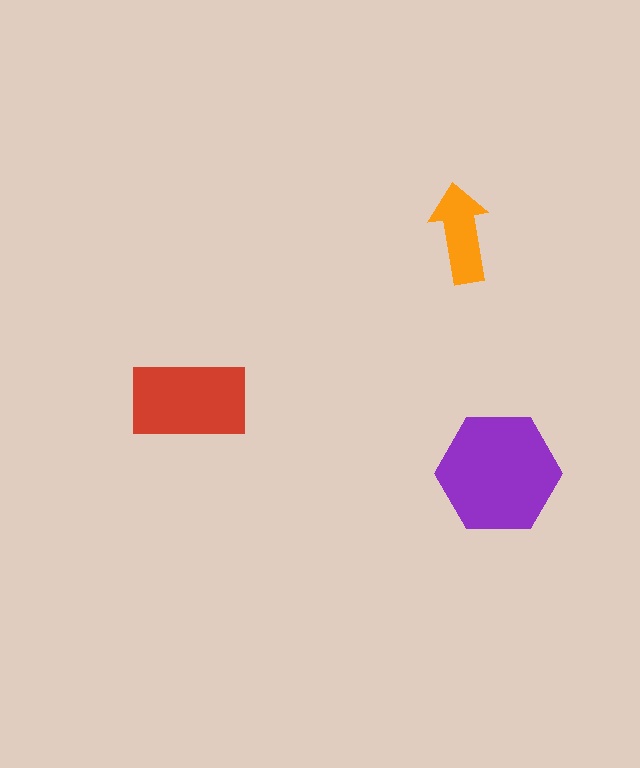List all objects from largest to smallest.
The purple hexagon, the red rectangle, the orange arrow.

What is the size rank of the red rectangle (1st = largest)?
2nd.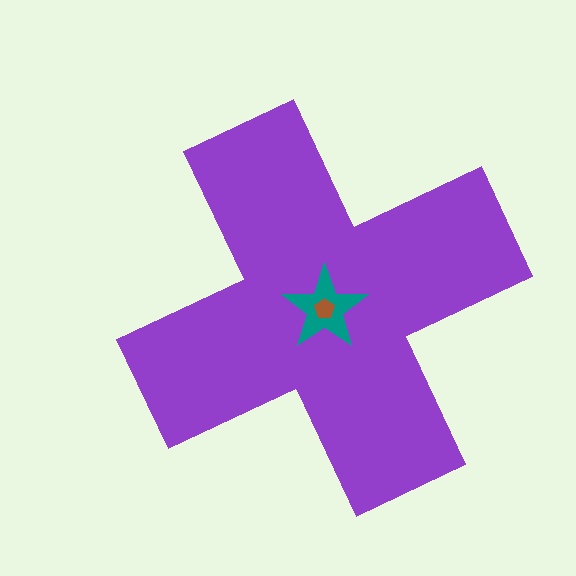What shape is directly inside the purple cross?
The teal star.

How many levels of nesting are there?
3.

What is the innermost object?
The brown pentagon.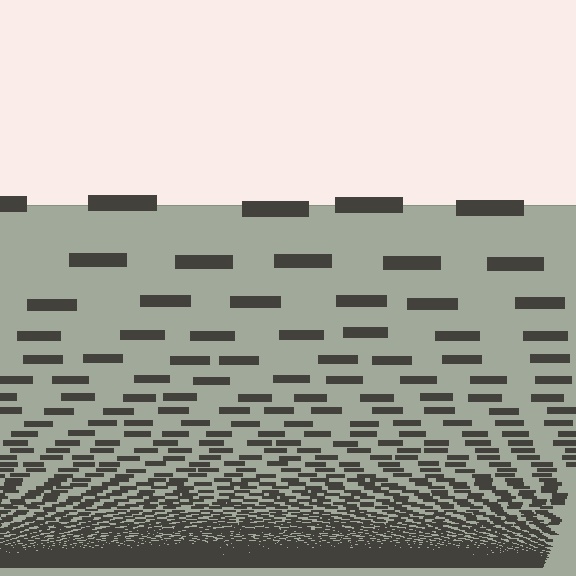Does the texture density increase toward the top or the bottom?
Density increases toward the bottom.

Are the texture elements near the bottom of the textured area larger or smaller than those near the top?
Smaller. The gradient is inverted — elements near the bottom are smaller and denser.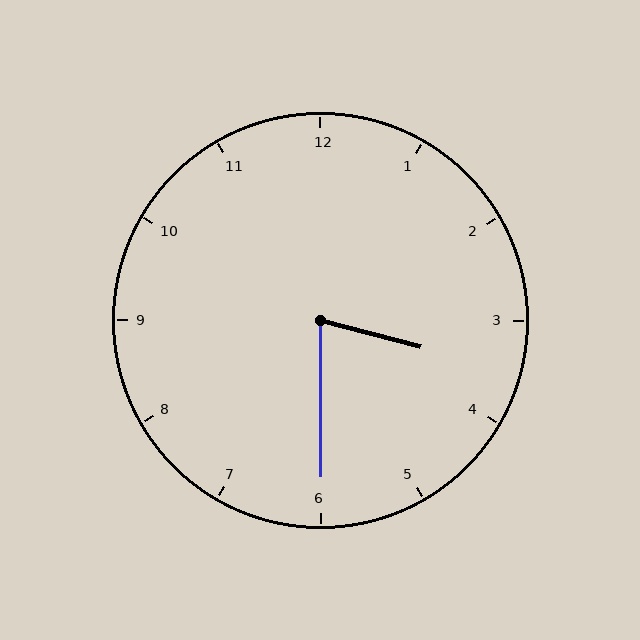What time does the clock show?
3:30.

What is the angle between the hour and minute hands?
Approximately 75 degrees.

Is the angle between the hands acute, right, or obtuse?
It is acute.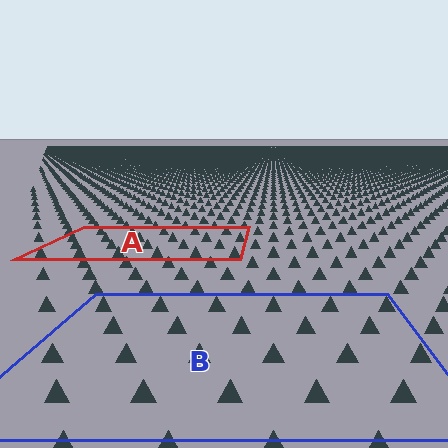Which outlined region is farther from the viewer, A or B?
Region A is farther from the viewer — the texture elements inside it appear smaller and more densely packed.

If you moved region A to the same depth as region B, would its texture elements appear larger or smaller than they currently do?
They would appear larger. At a closer depth, the same texture elements are projected at a bigger on-screen size.